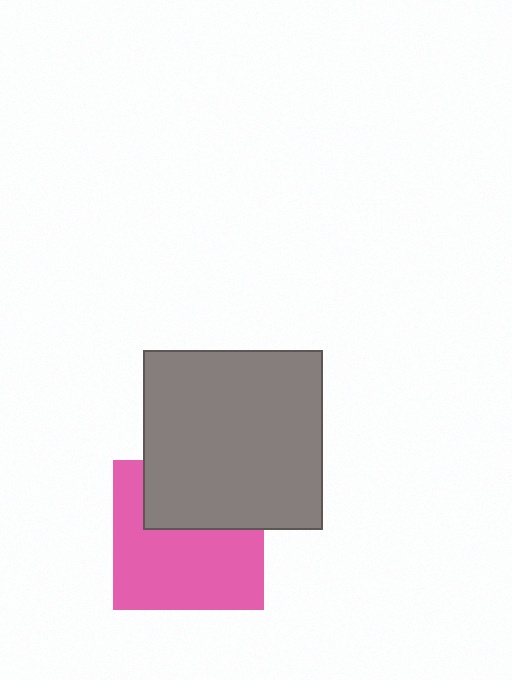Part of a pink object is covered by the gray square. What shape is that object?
It is a square.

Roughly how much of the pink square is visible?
About half of it is visible (roughly 63%).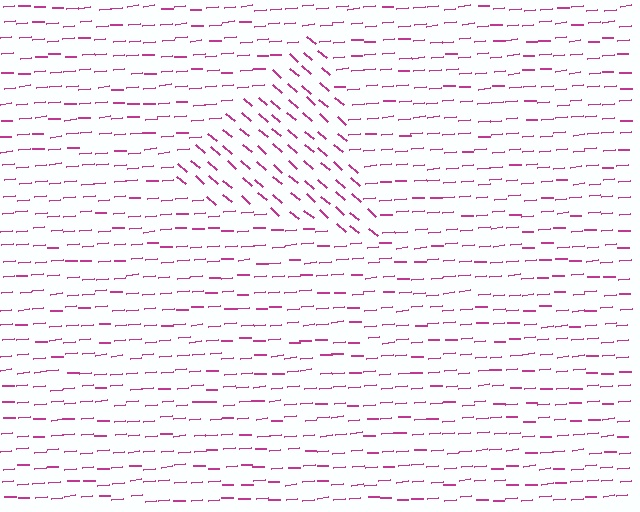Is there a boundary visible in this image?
Yes, there is a texture boundary formed by a change in line orientation.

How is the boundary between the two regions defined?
The boundary is defined purely by a change in line orientation (approximately 45 degrees difference). All lines are the same color and thickness.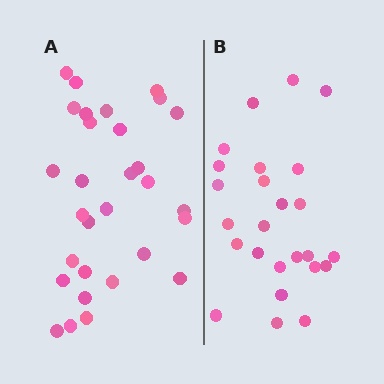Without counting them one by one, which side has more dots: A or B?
Region A (the left region) has more dots.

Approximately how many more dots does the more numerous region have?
Region A has about 5 more dots than region B.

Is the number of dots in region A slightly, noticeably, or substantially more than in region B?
Region A has only slightly more — the two regions are fairly close. The ratio is roughly 1.2 to 1.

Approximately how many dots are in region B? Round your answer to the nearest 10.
About 20 dots. (The exact count is 25, which rounds to 20.)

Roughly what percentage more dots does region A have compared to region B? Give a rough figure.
About 20% more.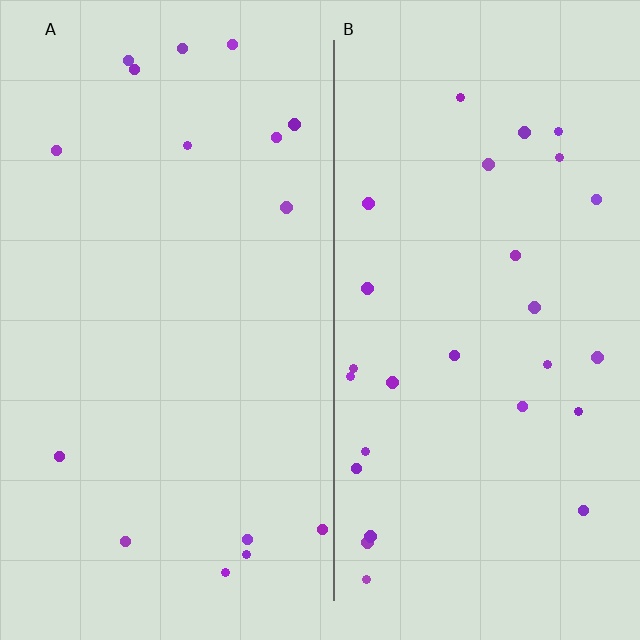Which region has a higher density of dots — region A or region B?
B (the right).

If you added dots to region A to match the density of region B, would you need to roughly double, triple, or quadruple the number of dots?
Approximately double.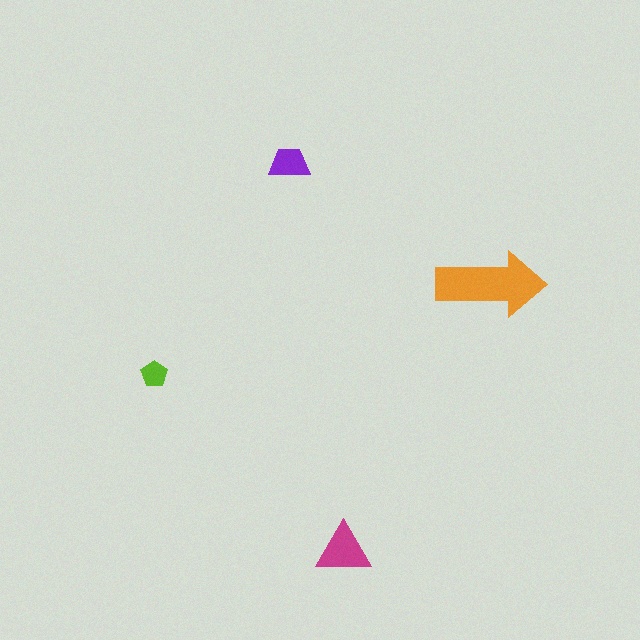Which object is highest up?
The purple trapezoid is topmost.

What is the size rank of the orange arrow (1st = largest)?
1st.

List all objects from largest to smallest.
The orange arrow, the magenta triangle, the purple trapezoid, the lime pentagon.